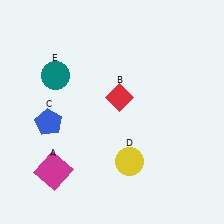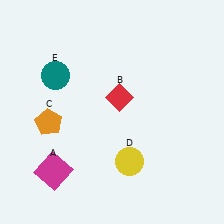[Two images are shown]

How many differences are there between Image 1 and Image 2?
There is 1 difference between the two images.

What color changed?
The pentagon (C) changed from blue in Image 1 to orange in Image 2.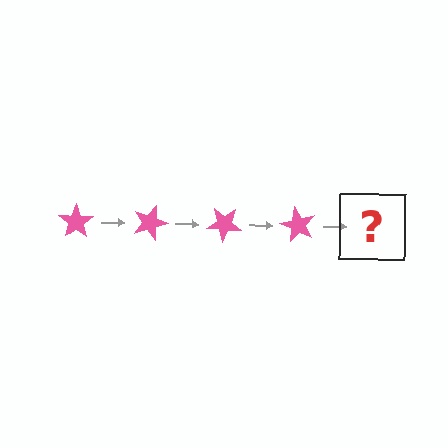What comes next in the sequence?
The next element should be a pink star rotated 80 degrees.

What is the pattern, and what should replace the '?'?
The pattern is that the star rotates 20 degrees each step. The '?' should be a pink star rotated 80 degrees.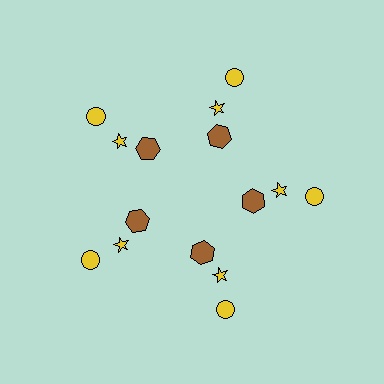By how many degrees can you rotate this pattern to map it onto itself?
The pattern maps onto itself every 72 degrees of rotation.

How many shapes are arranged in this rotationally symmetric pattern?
There are 15 shapes, arranged in 5 groups of 3.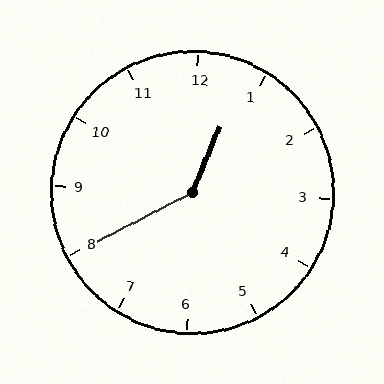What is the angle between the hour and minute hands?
Approximately 140 degrees.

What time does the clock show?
12:40.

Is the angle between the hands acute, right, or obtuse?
It is obtuse.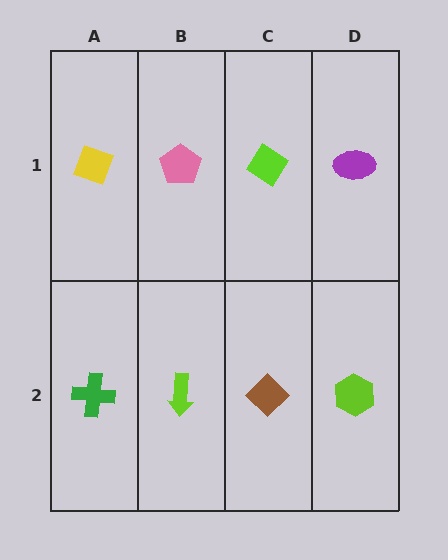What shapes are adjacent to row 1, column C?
A brown diamond (row 2, column C), a pink pentagon (row 1, column B), a purple ellipse (row 1, column D).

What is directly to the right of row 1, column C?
A purple ellipse.